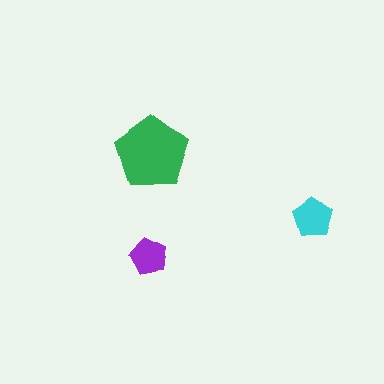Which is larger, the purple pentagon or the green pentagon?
The green one.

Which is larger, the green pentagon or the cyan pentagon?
The green one.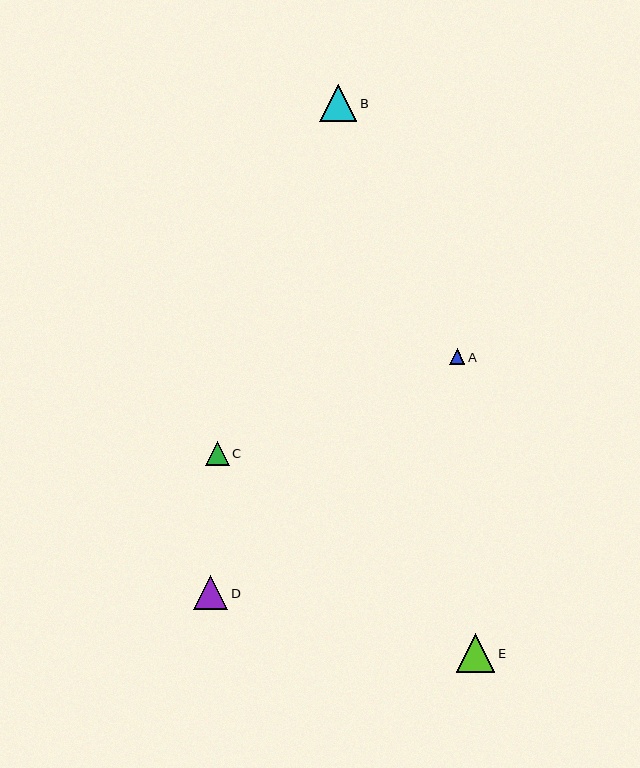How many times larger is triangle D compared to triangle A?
Triangle D is approximately 2.2 times the size of triangle A.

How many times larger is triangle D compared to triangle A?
Triangle D is approximately 2.2 times the size of triangle A.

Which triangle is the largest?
Triangle E is the largest with a size of approximately 39 pixels.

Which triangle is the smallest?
Triangle A is the smallest with a size of approximately 16 pixels.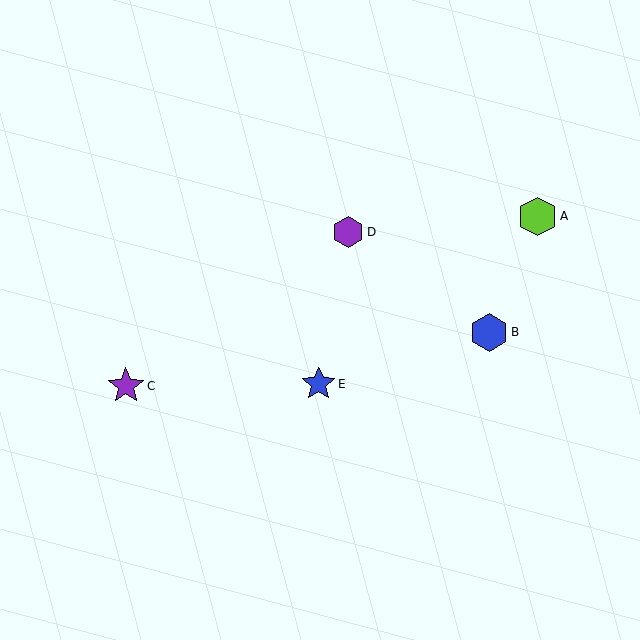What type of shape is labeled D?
Shape D is a purple hexagon.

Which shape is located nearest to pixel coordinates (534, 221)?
The lime hexagon (labeled A) at (538, 216) is nearest to that location.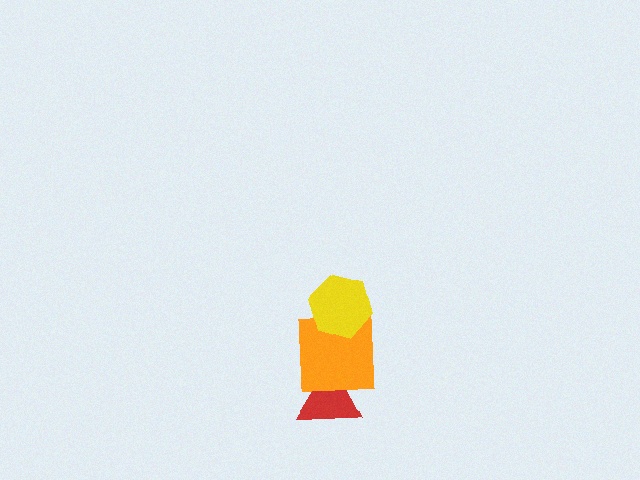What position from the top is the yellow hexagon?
The yellow hexagon is 1st from the top.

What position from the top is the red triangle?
The red triangle is 3rd from the top.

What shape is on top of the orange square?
The yellow hexagon is on top of the orange square.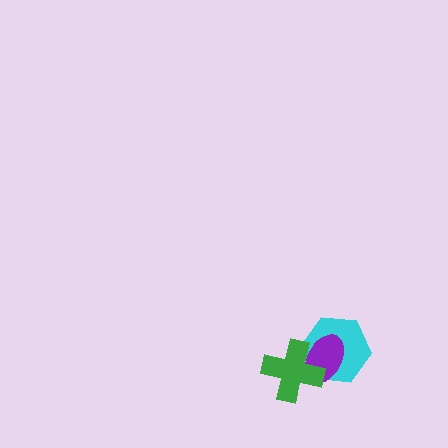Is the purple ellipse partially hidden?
Yes, it is partially covered by another shape.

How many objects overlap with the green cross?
2 objects overlap with the green cross.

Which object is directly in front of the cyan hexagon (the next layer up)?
The purple ellipse is directly in front of the cyan hexagon.